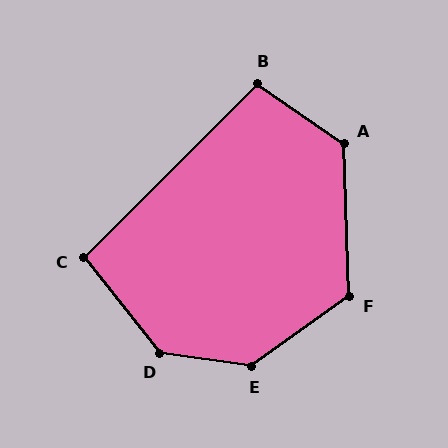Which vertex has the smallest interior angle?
C, at approximately 97 degrees.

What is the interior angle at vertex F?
Approximately 124 degrees (obtuse).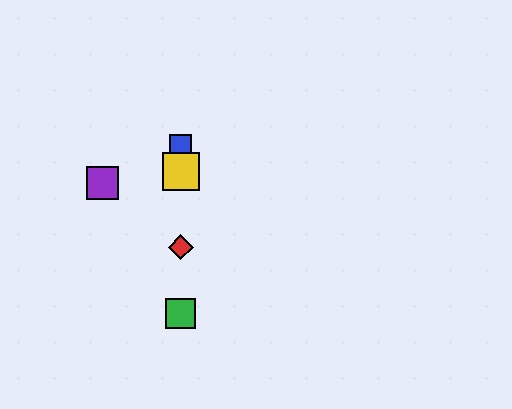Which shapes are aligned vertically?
The red diamond, the blue square, the green square, the yellow square are aligned vertically.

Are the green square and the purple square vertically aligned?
No, the green square is at x≈181 and the purple square is at x≈103.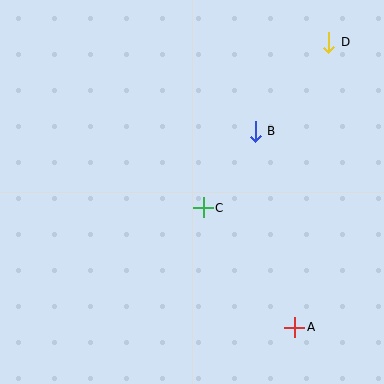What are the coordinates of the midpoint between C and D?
The midpoint between C and D is at (266, 125).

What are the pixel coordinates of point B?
Point B is at (255, 131).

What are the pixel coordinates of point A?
Point A is at (295, 327).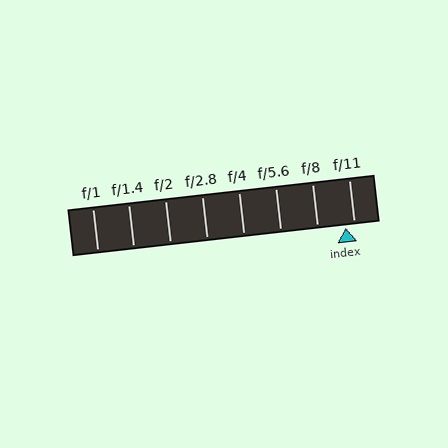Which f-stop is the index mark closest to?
The index mark is closest to f/11.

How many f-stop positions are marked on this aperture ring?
There are 8 f-stop positions marked.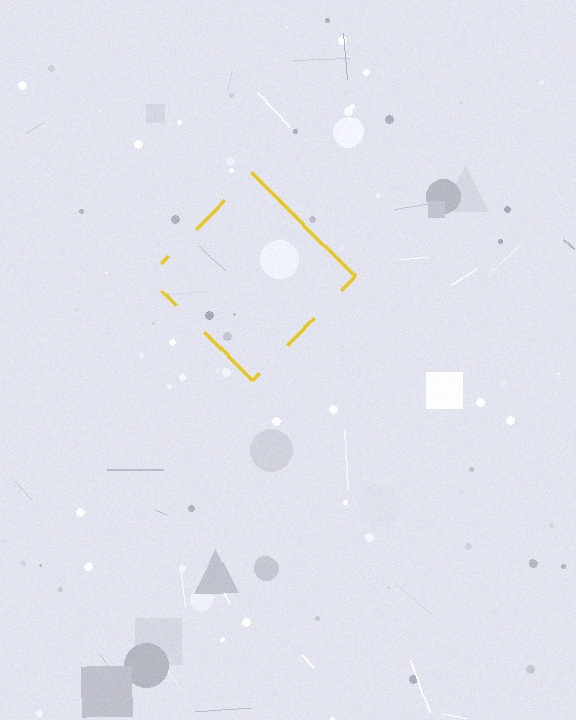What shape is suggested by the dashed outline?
The dashed outline suggests a diamond.